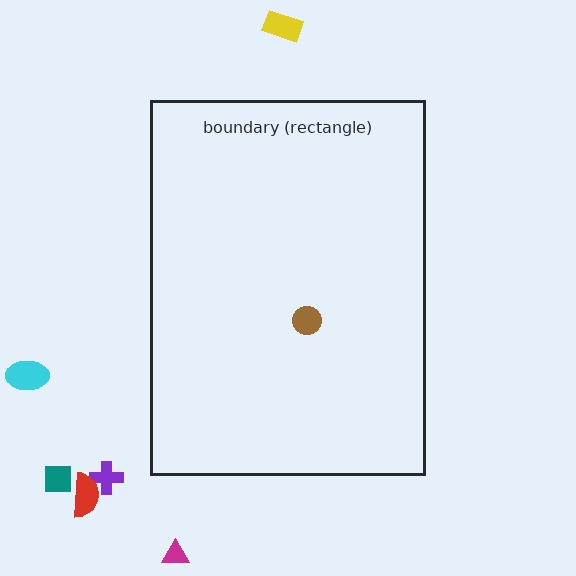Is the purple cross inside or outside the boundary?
Outside.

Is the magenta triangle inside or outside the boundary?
Outside.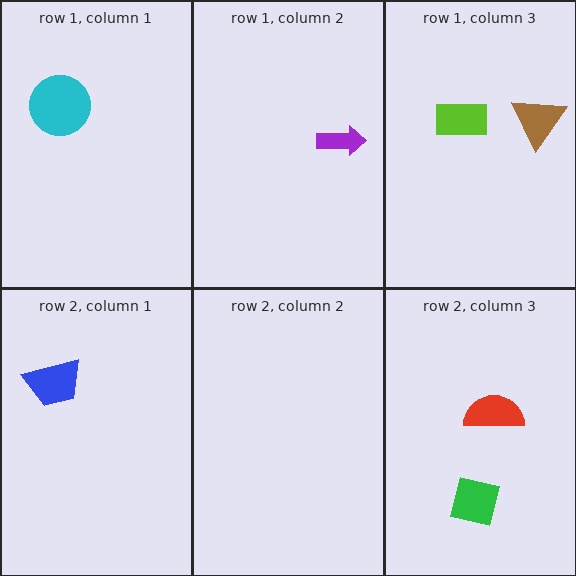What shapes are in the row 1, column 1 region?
The cyan circle.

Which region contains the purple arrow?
The row 1, column 2 region.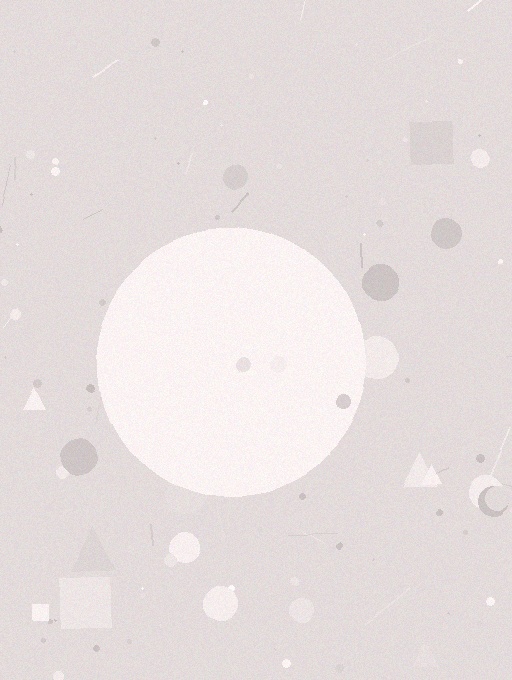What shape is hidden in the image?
A circle is hidden in the image.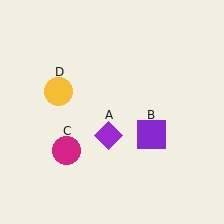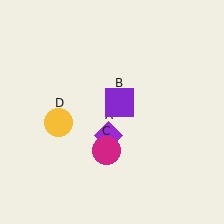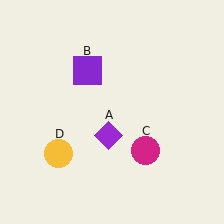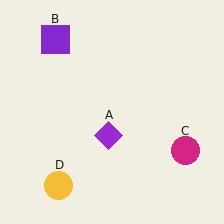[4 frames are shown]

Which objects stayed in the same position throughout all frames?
Purple diamond (object A) remained stationary.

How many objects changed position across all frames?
3 objects changed position: purple square (object B), magenta circle (object C), yellow circle (object D).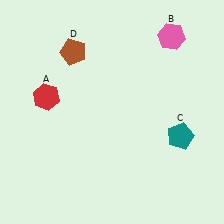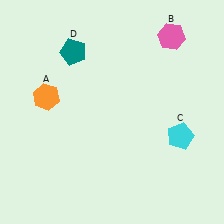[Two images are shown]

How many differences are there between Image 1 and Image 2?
There are 3 differences between the two images.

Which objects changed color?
A changed from red to orange. C changed from teal to cyan. D changed from brown to teal.